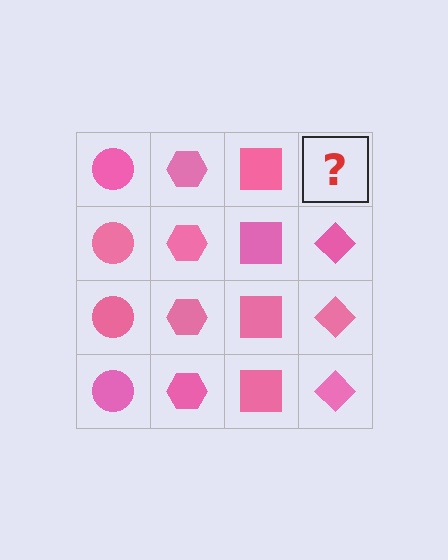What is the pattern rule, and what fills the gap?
The rule is that each column has a consistent shape. The gap should be filled with a pink diamond.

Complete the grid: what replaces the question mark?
The question mark should be replaced with a pink diamond.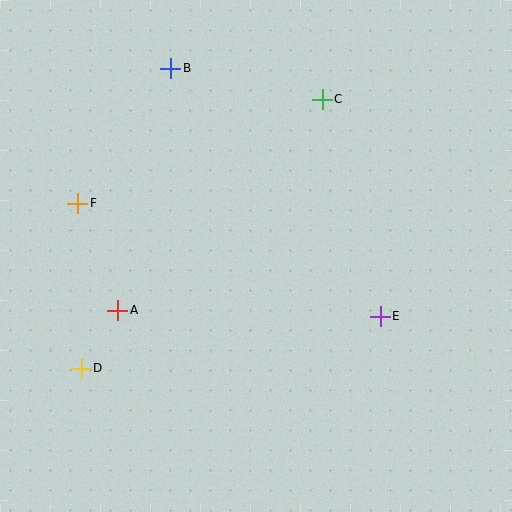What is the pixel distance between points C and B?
The distance between C and B is 155 pixels.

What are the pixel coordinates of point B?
Point B is at (171, 68).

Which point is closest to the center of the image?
Point E at (380, 316) is closest to the center.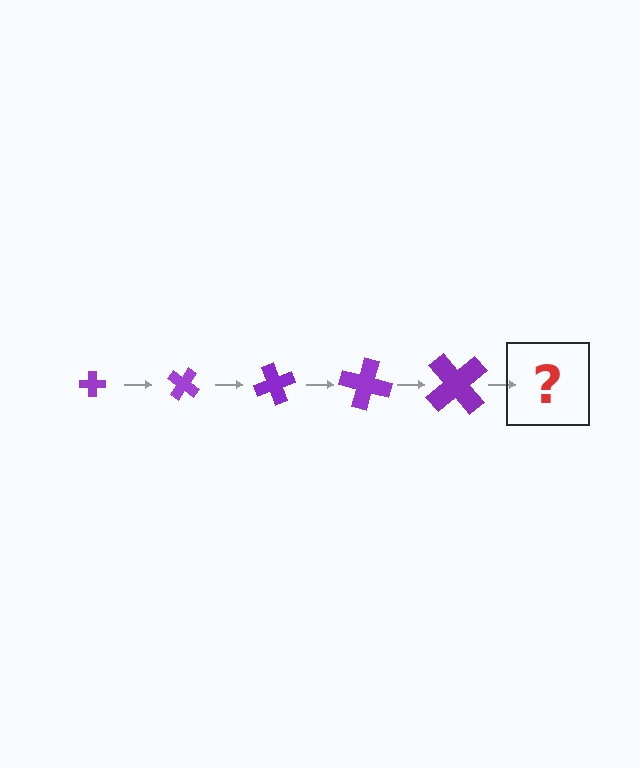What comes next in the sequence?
The next element should be a cross, larger than the previous one and rotated 175 degrees from the start.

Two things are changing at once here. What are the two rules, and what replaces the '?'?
The two rules are that the cross grows larger each step and it rotates 35 degrees each step. The '?' should be a cross, larger than the previous one and rotated 175 degrees from the start.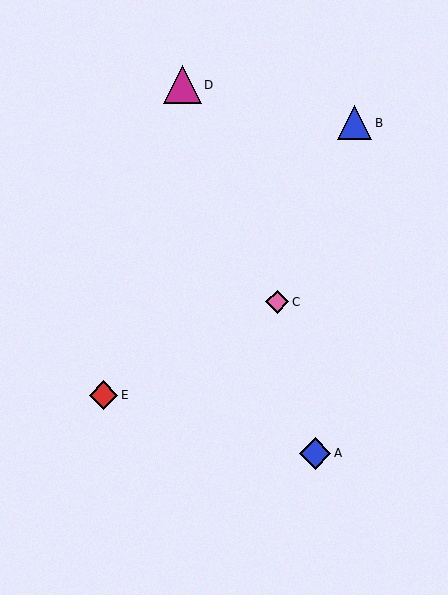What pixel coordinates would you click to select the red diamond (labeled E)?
Click at (104, 395) to select the red diamond E.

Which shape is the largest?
The magenta triangle (labeled D) is the largest.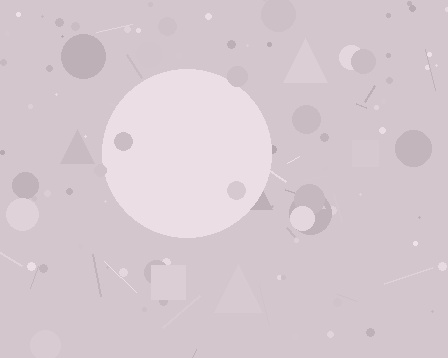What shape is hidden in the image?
A circle is hidden in the image.